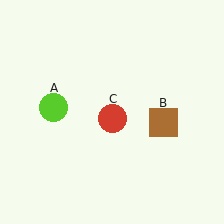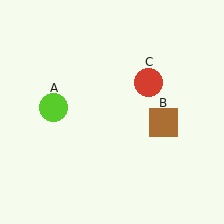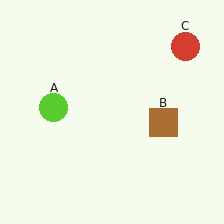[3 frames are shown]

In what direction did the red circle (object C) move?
The red circle (object C) moved up and to the right.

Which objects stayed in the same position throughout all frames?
Lime circle (object A) and brown square (object B) remained stationary.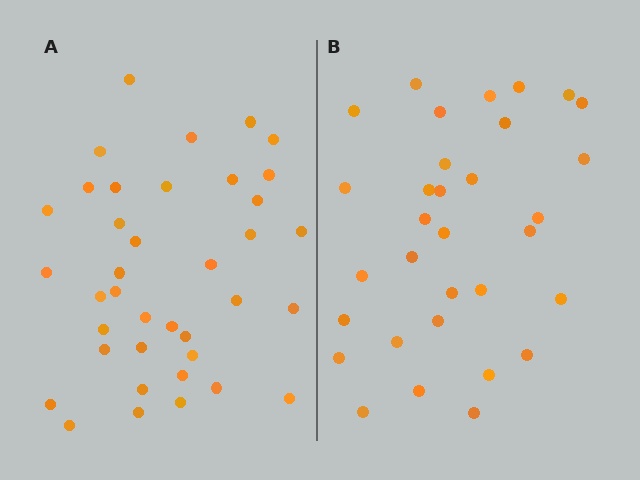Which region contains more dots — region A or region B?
Region A (the left region) has more dots.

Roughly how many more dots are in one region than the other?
Region A has about 6 more dots than region B.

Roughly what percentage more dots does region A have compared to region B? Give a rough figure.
About 20% more.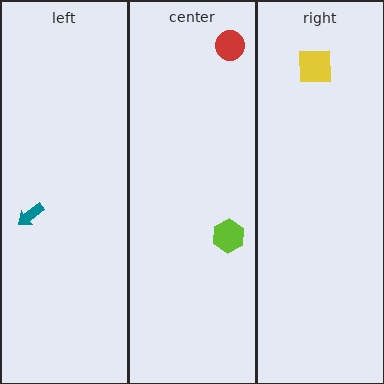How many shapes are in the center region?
2.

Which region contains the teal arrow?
The left region.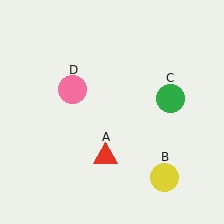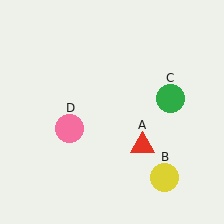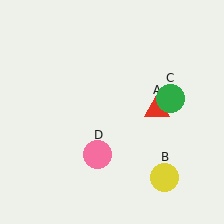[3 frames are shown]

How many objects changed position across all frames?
2 objects changed position: red triangle (object A), pink circle (object D).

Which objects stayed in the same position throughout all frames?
Yellow circle (object B) and green circle (object C) remained stationary.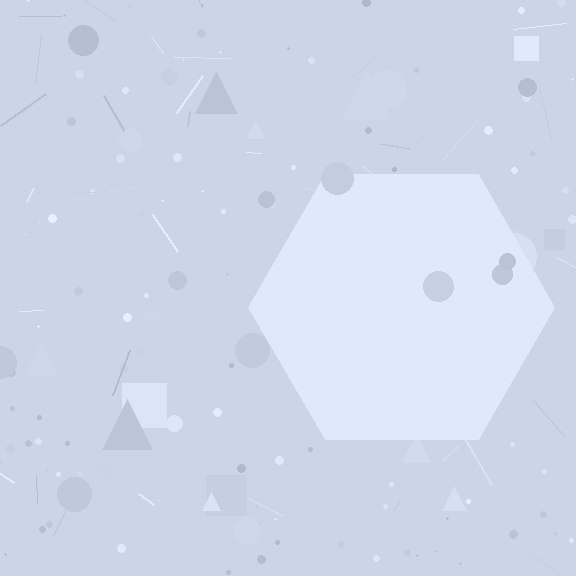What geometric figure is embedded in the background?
A hexagon is embedded in the background.